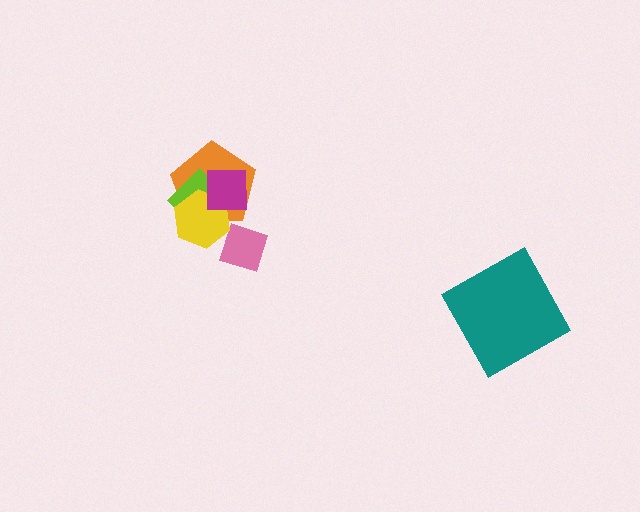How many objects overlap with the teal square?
0 objects overlap with the teal square.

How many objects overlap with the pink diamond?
1 object overlaps with the pink diamond.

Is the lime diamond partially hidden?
Yes, it is partially covered by another shape.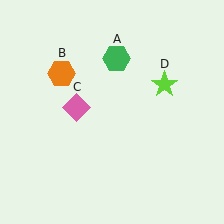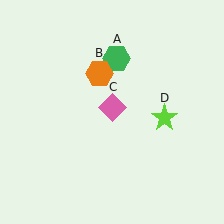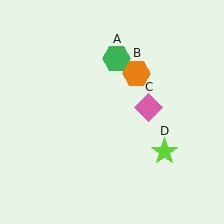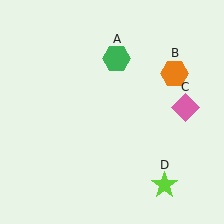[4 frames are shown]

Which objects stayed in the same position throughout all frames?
Green hexagon (object A) remained stationary.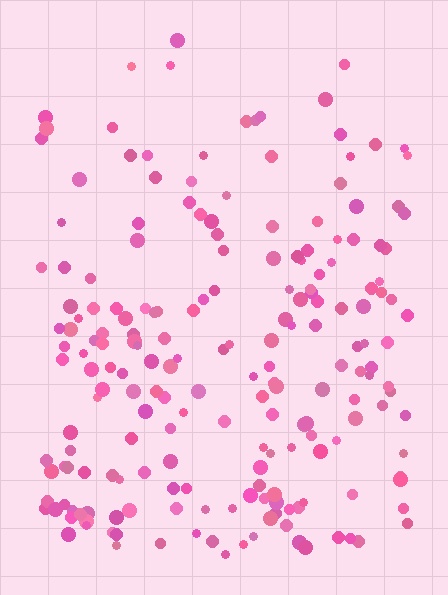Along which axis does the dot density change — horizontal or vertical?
Vertical.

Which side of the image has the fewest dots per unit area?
The top.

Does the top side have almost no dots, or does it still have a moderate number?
Still a moderate number, just noticeably fewer than the bottom.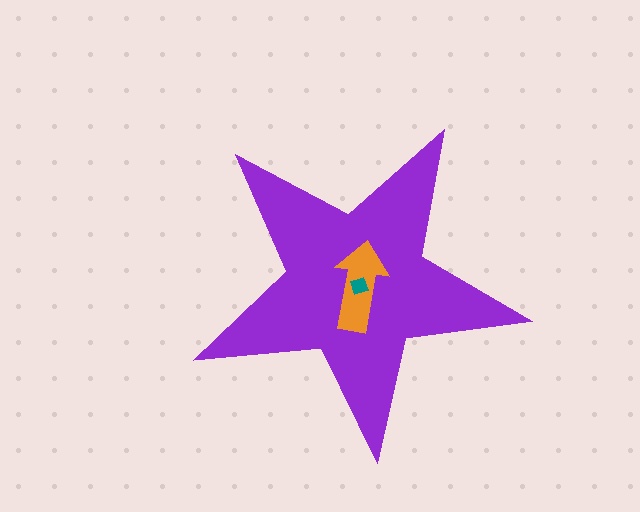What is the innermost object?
The teal diamond.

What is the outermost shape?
The purple star.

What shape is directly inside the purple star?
The orange arrow.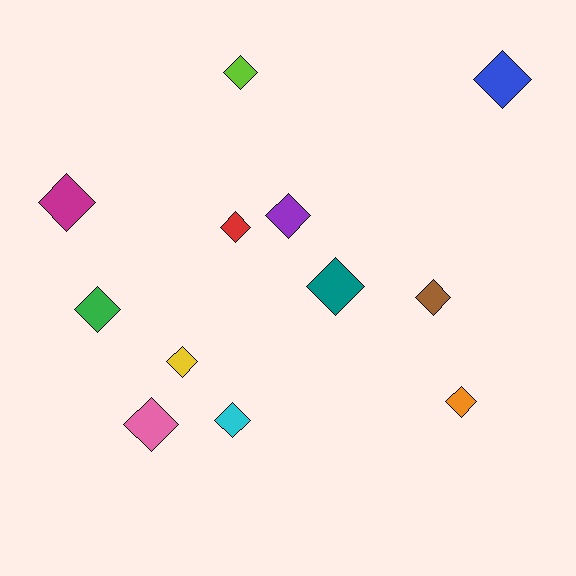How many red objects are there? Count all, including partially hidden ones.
There is 1 red object.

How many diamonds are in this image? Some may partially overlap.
There are 12 diamonds.